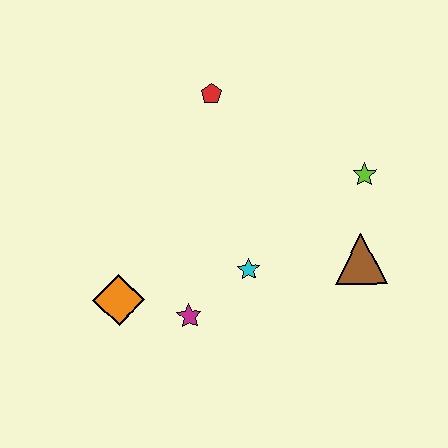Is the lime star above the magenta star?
Yes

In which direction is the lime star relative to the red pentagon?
The lime star is to the right of the red pentagon.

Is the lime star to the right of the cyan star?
Yes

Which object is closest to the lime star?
The brown triangle is closest to the lime star.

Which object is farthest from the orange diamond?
The lime star is farthest from the orange diamond.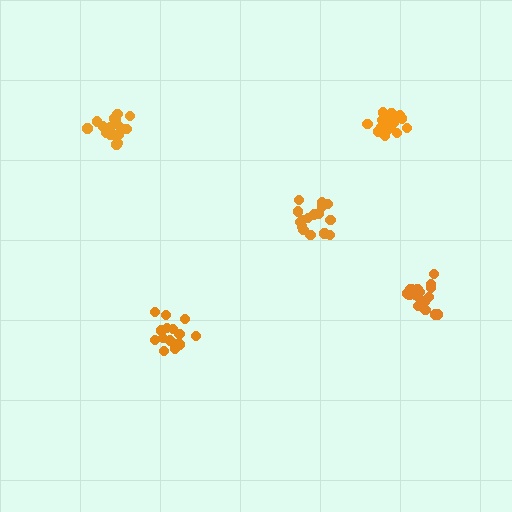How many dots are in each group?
Group 1: 16 dots, Group 2: 15 dots, Group 3: 17 dots, Group 4: 19 dots, Group 5: 18 dots (85 total).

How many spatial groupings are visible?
There are 5 spatial groupings.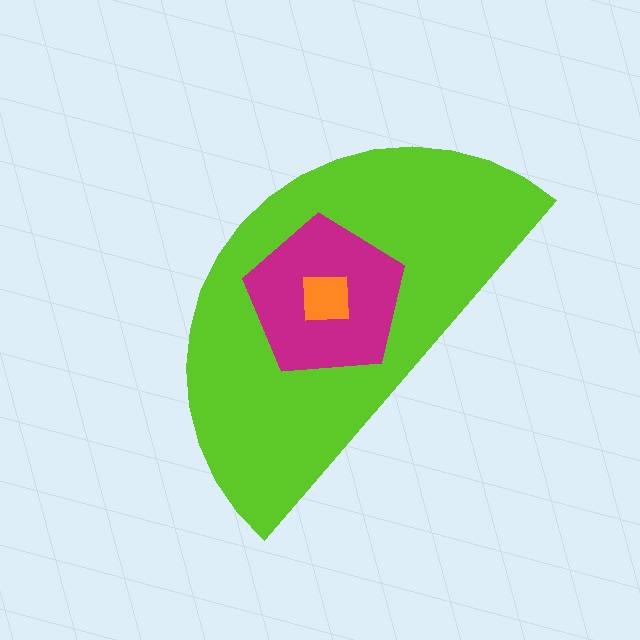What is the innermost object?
The orange square.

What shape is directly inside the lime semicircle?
The magenta pentagon.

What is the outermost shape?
The lime semicircle.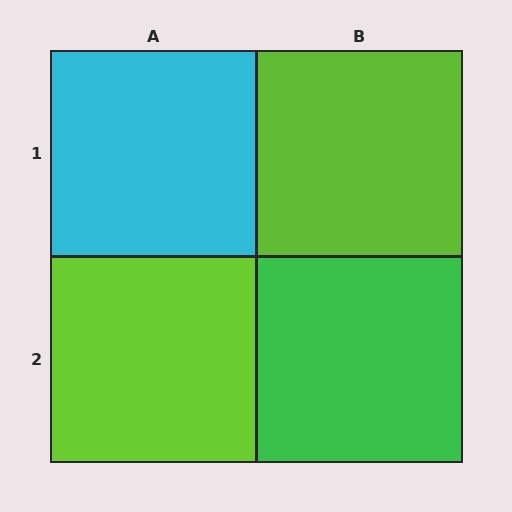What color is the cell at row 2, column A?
Lime.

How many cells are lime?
2 cells are lime.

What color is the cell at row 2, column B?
Green.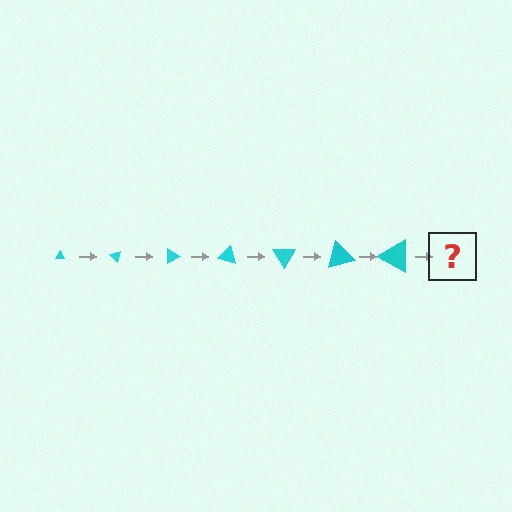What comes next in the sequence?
The next element should be a triangle, larger than the previous one and rotated 315 degrees from the start.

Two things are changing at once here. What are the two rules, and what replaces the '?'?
The two rules are that the triangle grows larger each step and it rotates 45 degrees each step. The '?' should be a triangle, larger than the previous one and rotated 315 degrees from the start.